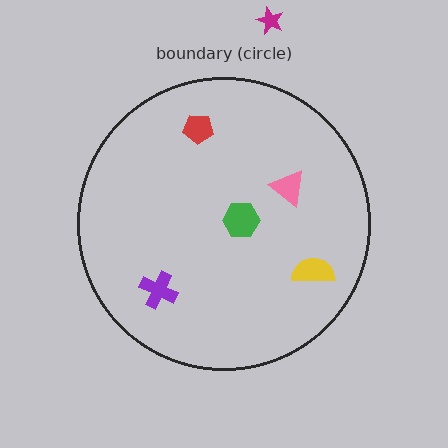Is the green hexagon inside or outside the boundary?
Inside.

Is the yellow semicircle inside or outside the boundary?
Inside.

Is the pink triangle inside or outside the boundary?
Inside.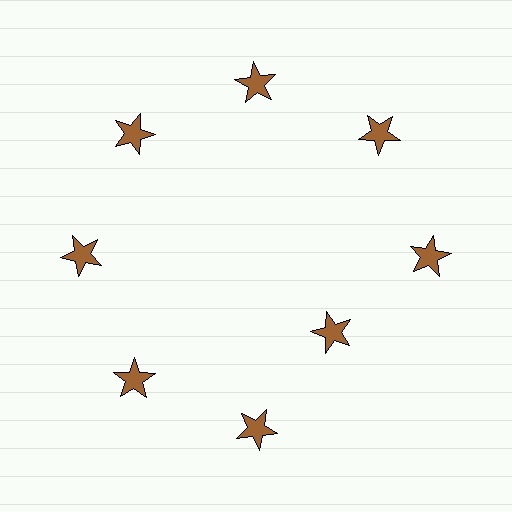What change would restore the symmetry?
The symmetry would be restored by moving it outward, back onto the ring so that all 8 stars sit at equal angles and equal distance from the center.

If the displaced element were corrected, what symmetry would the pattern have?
It would have 8-fold rotational symmetry — the pattern would map onto itself every 45 degrees.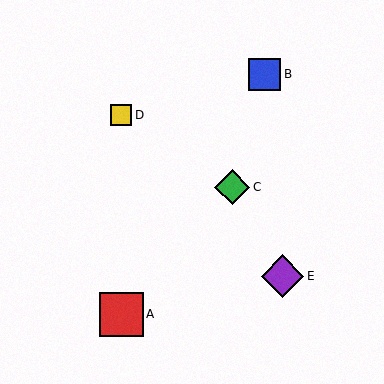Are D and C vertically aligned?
No, D is at x≈121 and C is at x≈232.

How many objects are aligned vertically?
2 objects (A, D) are aligned vertically.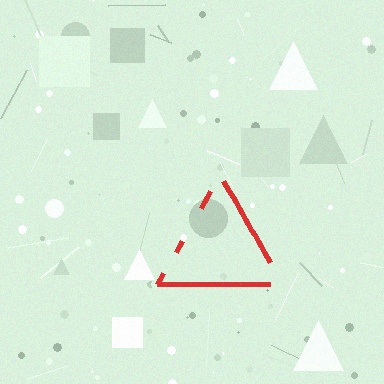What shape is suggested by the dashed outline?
The dashed outline suggests a triangle.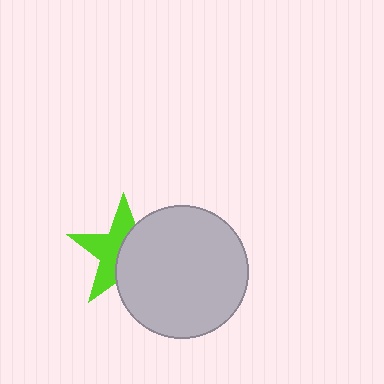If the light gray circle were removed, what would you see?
You would see the complete lime star.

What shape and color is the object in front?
The object in front is a light gray circle.